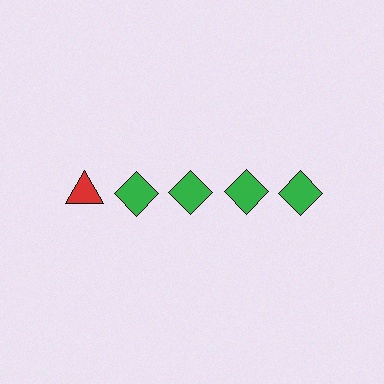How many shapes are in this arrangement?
There are 5 shapes arranged in a grid pattern.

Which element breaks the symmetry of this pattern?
The red triangle in the top row, leftmost column breaks the symmetry. All other shapes are green diamonds.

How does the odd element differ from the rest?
It differs in both color (red instead of green) and shape (triangle instead of diamond).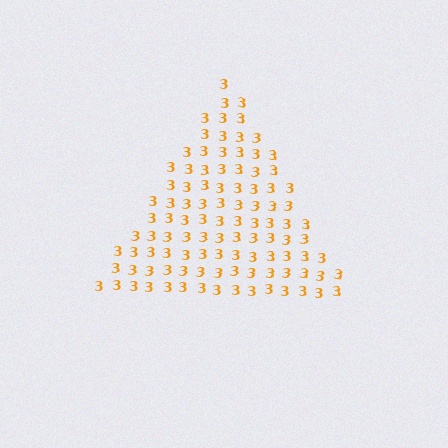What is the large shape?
The large shape is a triangle.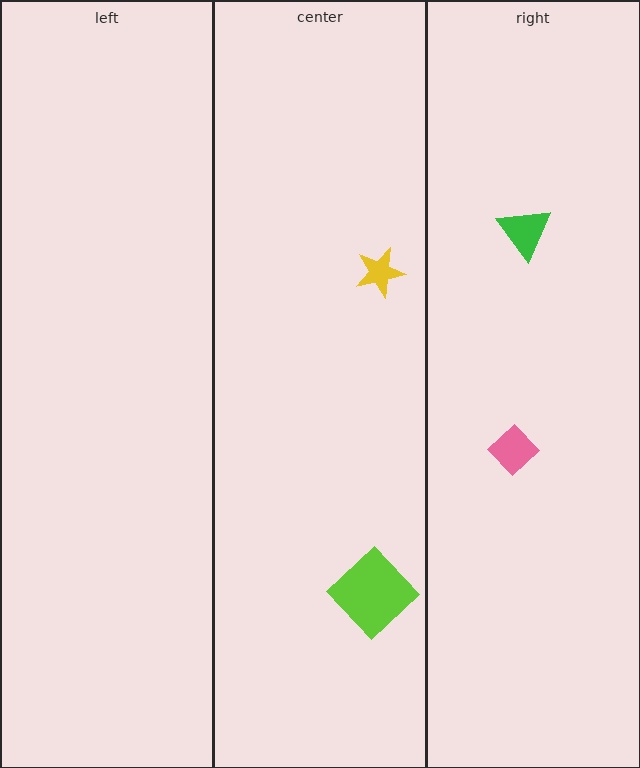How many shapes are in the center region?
2.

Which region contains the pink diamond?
The right region.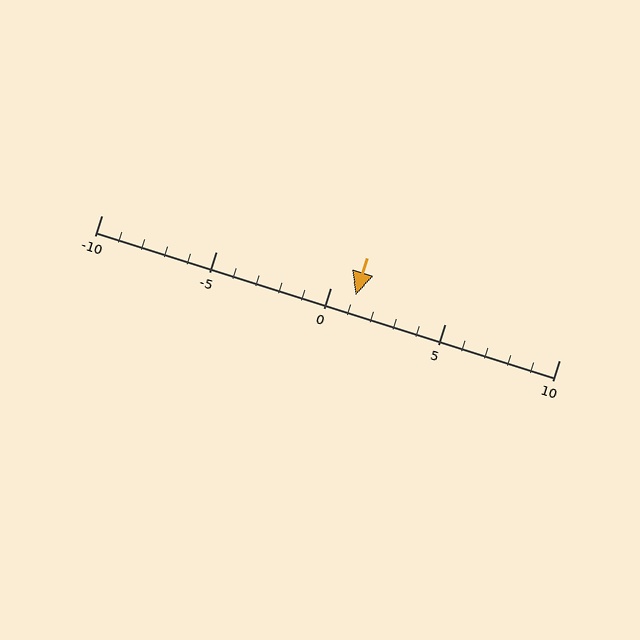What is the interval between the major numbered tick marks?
The major tick marks are spaced 5 units apart.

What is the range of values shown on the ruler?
The ruler shows values from -10 to 10.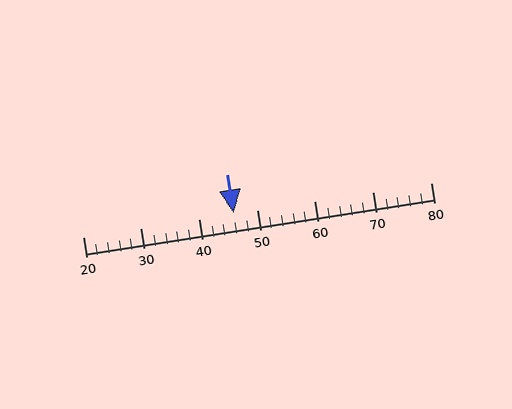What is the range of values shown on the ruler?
The ruler shows values from 20 to 80.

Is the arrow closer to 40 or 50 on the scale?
The arrow is closer to 50.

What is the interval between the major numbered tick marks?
The major tick marks are spaced 10 units apart.